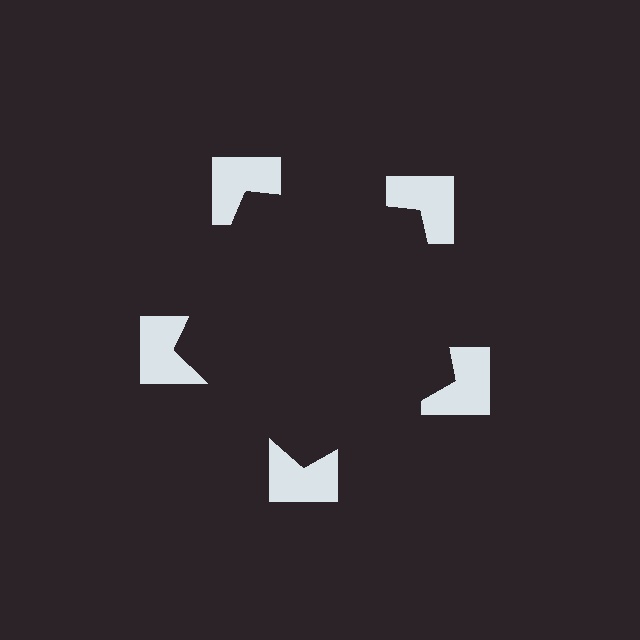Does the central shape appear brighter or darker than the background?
It typically appears slightly darker than the background, even though no actual brightness change is drawn.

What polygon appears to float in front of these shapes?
An illusory pentagon — its edges are inferred from the aligned wedge cuts in the notched squares, not physically drawn.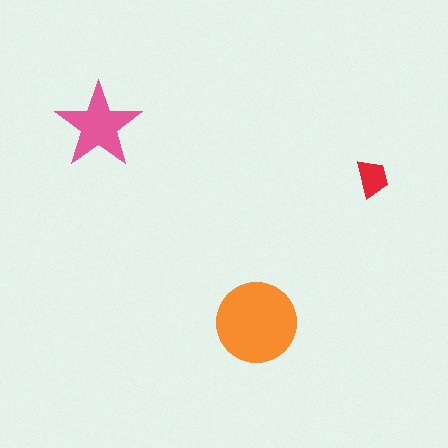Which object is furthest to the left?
The pink star is leftmost.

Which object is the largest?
The orange circle.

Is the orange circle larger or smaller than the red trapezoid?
Larger.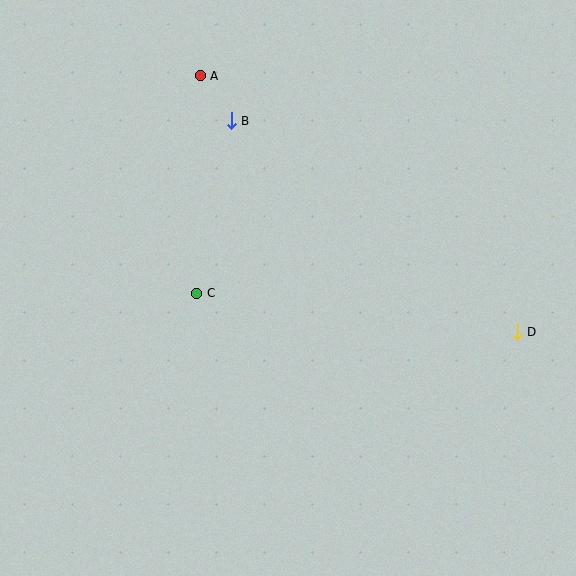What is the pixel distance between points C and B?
The distance between C and B is 176 pixels.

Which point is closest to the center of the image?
Point C at (197, 293) is closest to the center.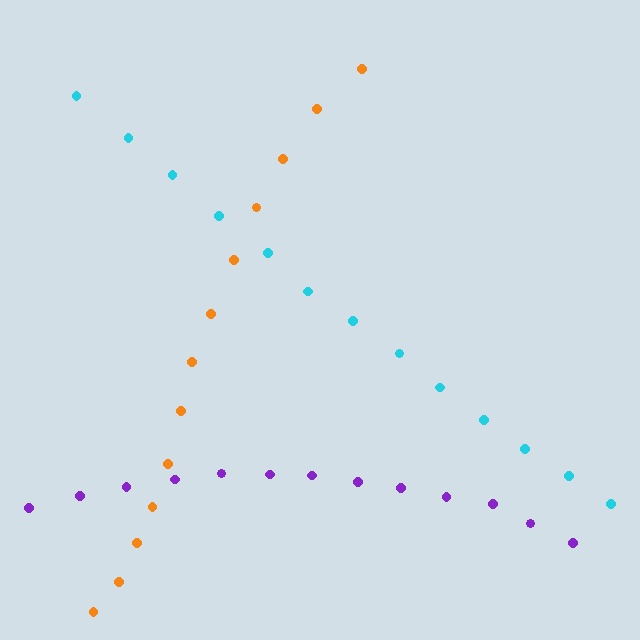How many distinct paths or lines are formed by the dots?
There are 3 distinct paths.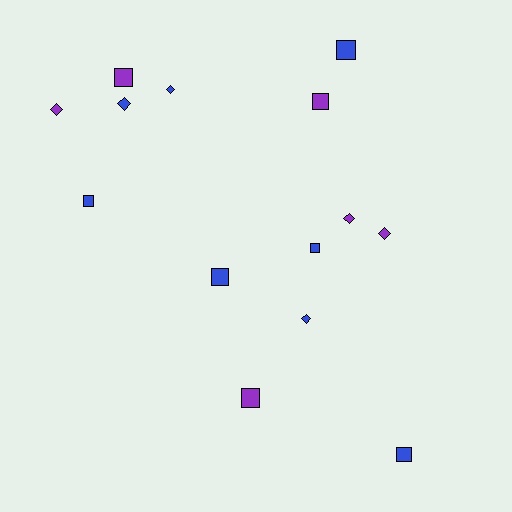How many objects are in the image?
There are 14 objects.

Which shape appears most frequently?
Square, with 8 objects.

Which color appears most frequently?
Blue, with 8 objects.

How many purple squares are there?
There are 3 purple squares.